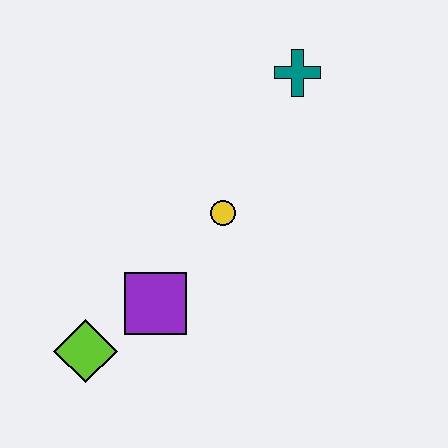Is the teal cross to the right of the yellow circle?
Yes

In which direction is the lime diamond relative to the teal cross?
The lime diamond is below the teal cross.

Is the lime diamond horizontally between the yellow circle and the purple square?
No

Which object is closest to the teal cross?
The yellow circle is closest to the teal cross.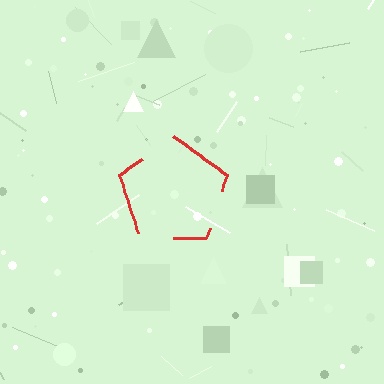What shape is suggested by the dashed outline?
The dashed outline suggests a pentagon.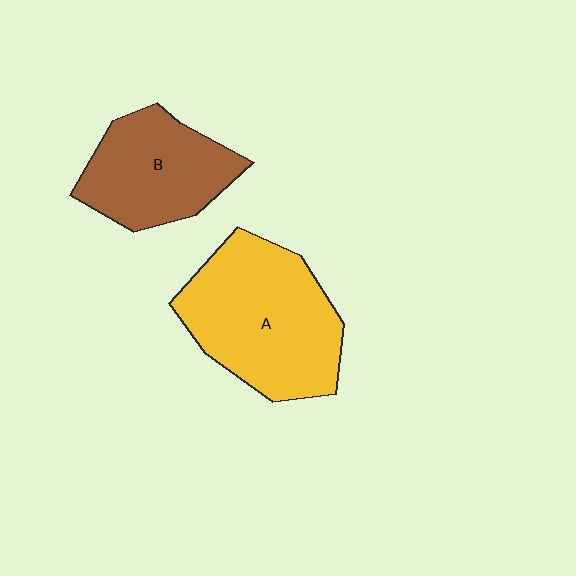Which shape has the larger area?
Shape A (yellow).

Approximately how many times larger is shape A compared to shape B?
Approximately 1.4 times.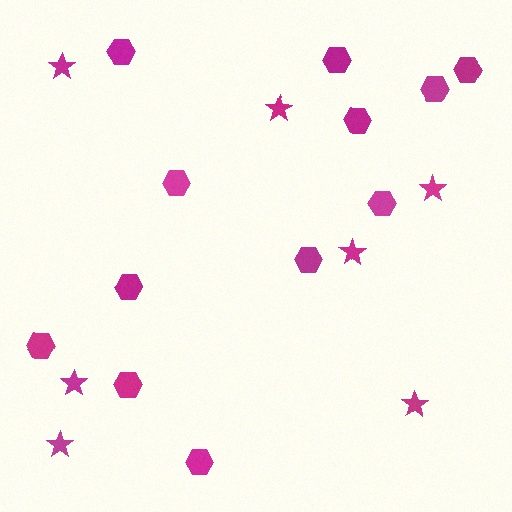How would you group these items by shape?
There are 2 groups: one group of stars (7) and one group of hexagons (12).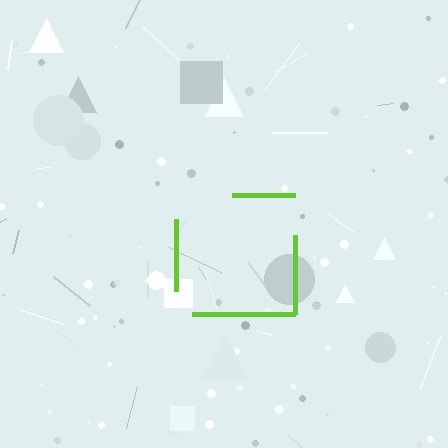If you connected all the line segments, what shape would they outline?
They would outline a square.